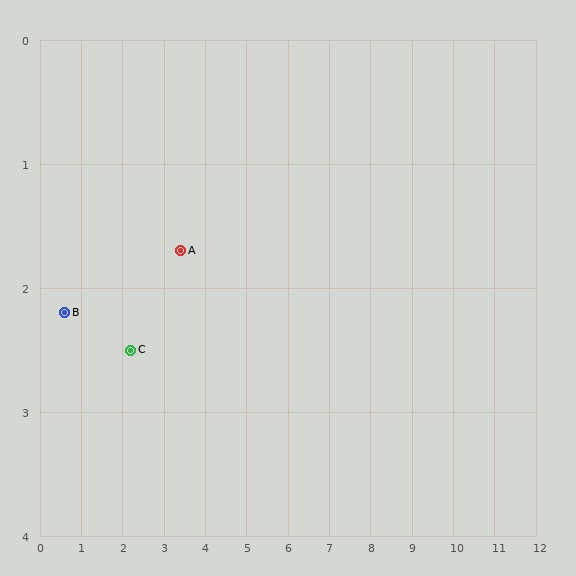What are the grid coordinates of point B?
Point B is at approximately (0.6, 2.2).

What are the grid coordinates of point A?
Point A is at approximately (3.4, 1.7).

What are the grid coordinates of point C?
Point C is at approximately (2.2, 2.5).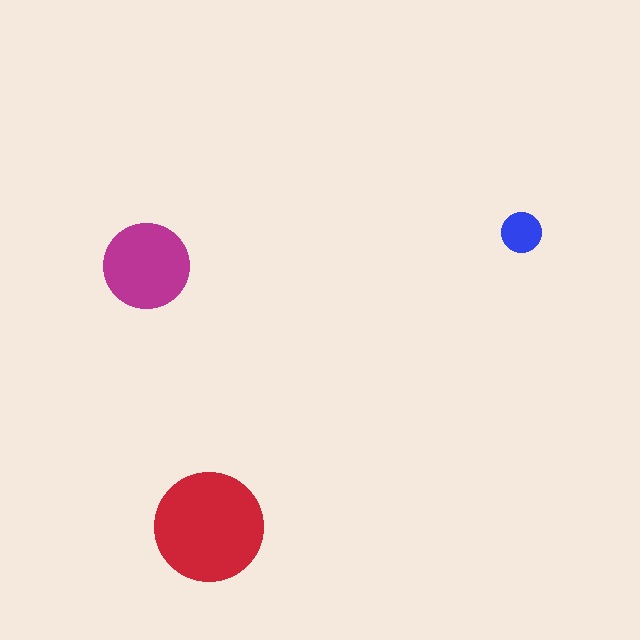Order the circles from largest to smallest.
the red one, the magenta one, the blue one.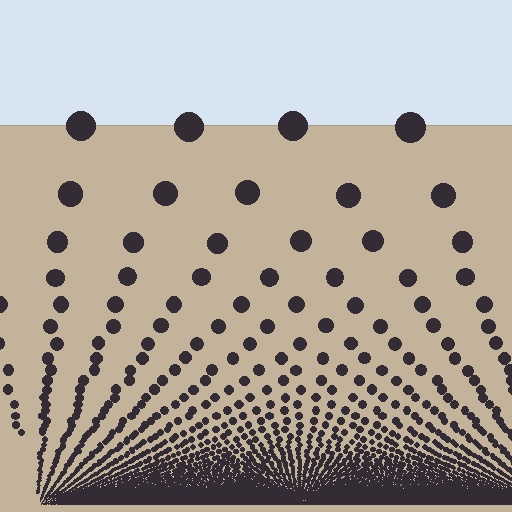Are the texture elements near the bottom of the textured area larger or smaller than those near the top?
Smaller. The gradient is inverted — elements near the bottom are smaller and denser.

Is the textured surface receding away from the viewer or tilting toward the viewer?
The surface appears to tilt toward the viewer. Texture elements get larger and sparser toward the top.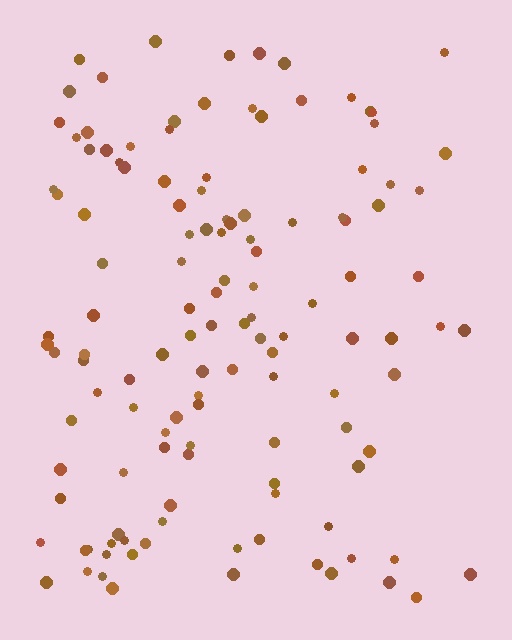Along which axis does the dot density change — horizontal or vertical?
Horizontal.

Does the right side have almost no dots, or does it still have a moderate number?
Still a moderate number, just noticeably fewer than the left.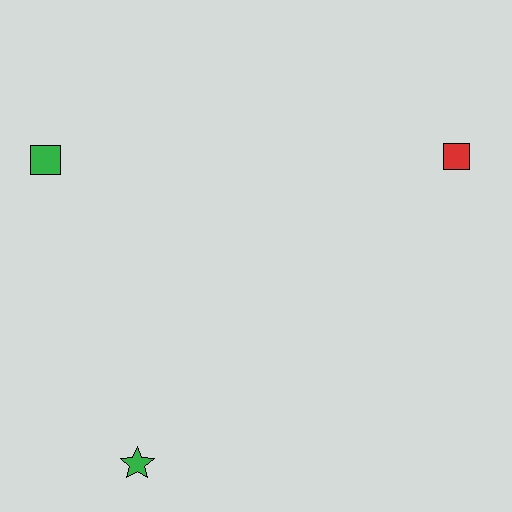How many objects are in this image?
There are 3 objects.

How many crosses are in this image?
There are no crosses.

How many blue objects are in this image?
There are no blue objects.